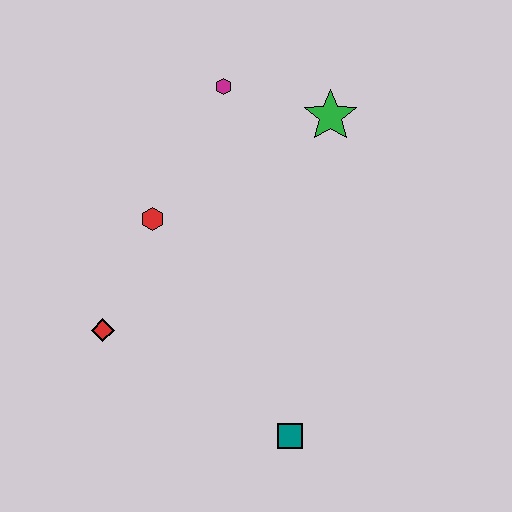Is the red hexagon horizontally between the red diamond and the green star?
Yes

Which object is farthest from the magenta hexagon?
The teal square is farthest from the magenta hexagon.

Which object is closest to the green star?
The magenta hexagon is closest to the green star.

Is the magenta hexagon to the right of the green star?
No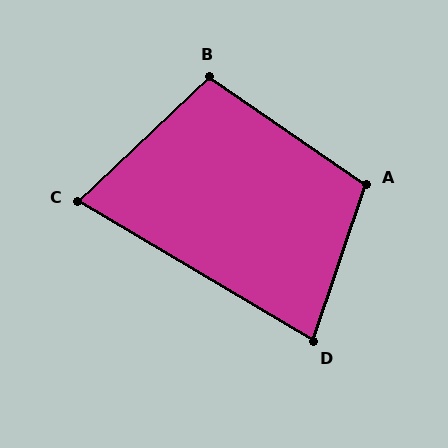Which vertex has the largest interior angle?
A, at approximately 106 degrees.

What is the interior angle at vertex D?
Approximately 78 degrees (acute).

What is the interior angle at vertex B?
Approximately 102 degrees (obtuse).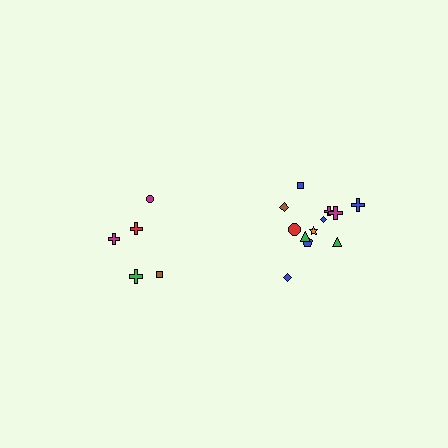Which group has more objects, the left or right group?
The right group.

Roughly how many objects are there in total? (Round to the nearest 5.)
Roughly 15 objects in total.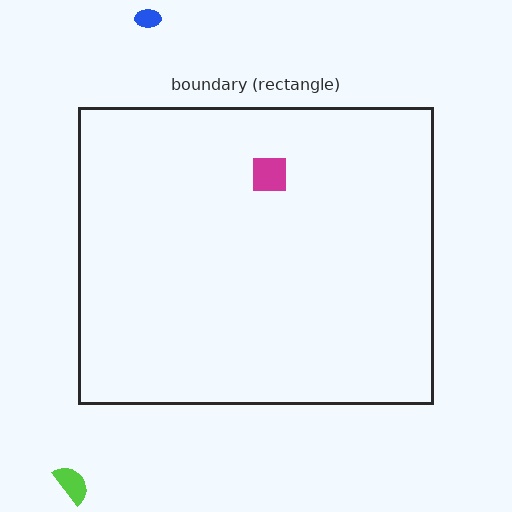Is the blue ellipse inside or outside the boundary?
Outside.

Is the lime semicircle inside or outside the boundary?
Outside.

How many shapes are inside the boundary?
1 inside, 2 outside.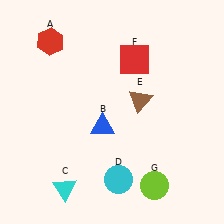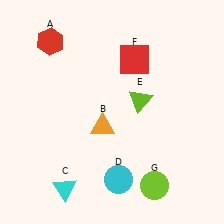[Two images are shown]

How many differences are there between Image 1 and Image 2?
There are 2 differences between the two images.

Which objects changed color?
B changed from blue to orange. E changed from brown to lime.